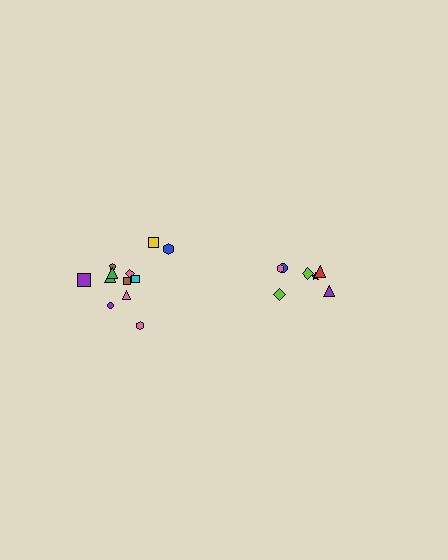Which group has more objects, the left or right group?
The left group.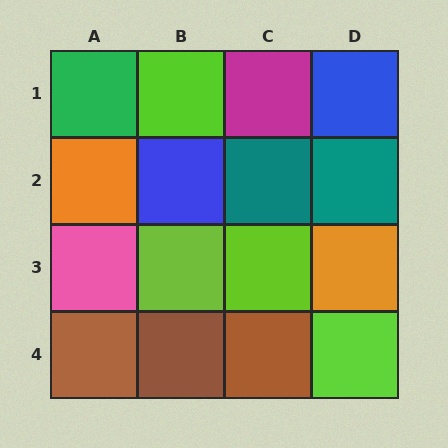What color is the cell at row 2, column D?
Teal.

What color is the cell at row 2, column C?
Teal.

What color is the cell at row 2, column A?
Orange.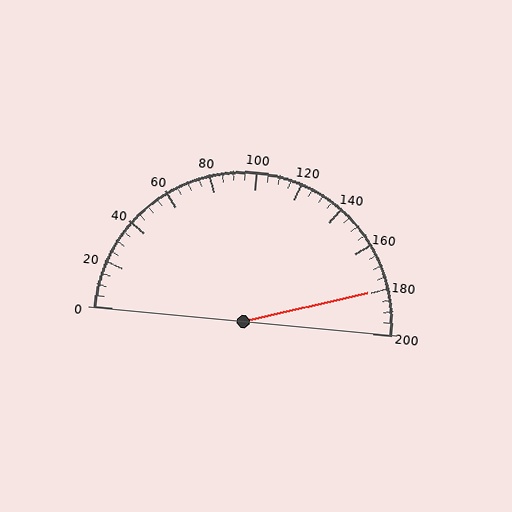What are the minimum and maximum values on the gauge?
The gauge ranges from 0 to 200.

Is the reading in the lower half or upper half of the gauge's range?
The reading is in the upper half of the range (0 to 200).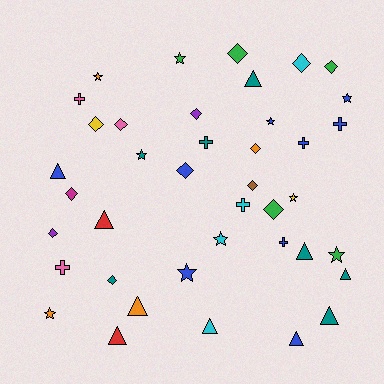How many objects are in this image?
There are 40 objects.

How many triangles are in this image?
There are 10 triangles.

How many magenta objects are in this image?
There is 1 magenta object.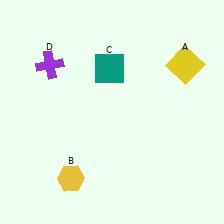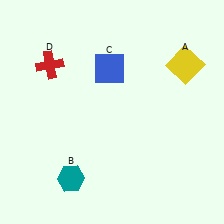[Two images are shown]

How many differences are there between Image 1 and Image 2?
There are 3 differences between the two images.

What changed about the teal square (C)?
In Image 1, C is teal. In Image 2, it changed to blue.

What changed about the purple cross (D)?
In Image 1, D is purple. In Image 2, it changed to red.